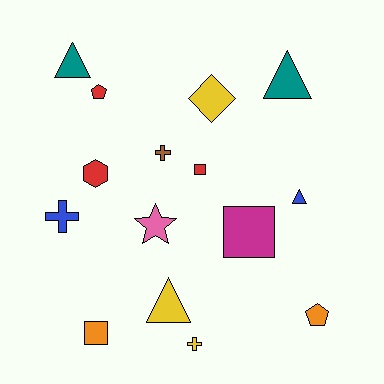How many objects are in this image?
There are 15 objects.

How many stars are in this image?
There is 1 star.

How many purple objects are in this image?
There are no purple objects.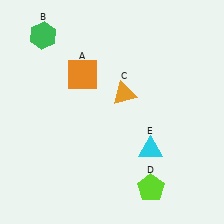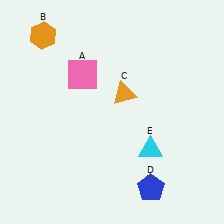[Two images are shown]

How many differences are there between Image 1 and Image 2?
There are 3 differences between the two images.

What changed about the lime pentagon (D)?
In Image 1, D is lime. In Image 2, it changed to blue.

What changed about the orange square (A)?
In Image 1, A is orange. In Image 2, it changed to pink.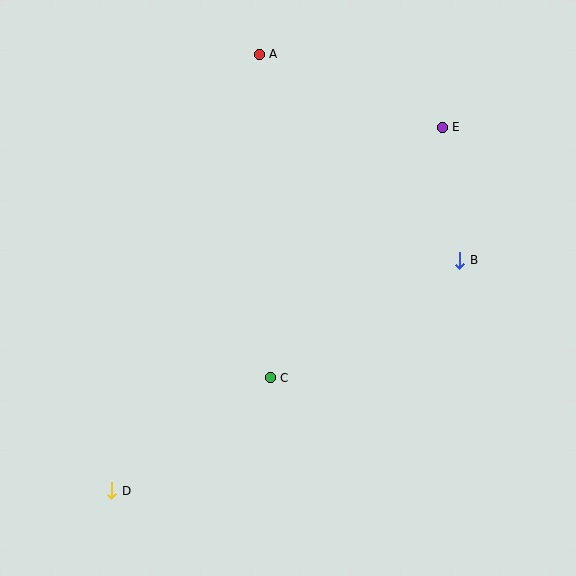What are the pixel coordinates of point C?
Point C is at (270, 378).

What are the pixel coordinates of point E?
Point E is at (442, 127).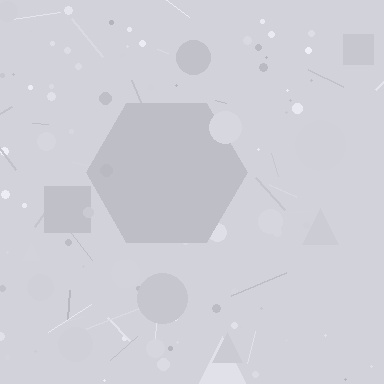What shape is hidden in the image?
A hexagon is hidden in the image.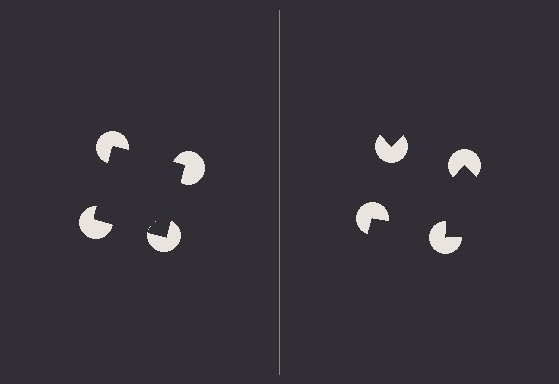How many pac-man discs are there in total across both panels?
8 — 4 on each side.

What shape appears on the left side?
An illusory square.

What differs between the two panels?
The pac-man discs are positioned identically on both sides; only the wedge orientations differ. On the left they align to a square; on the right they are misaligned.